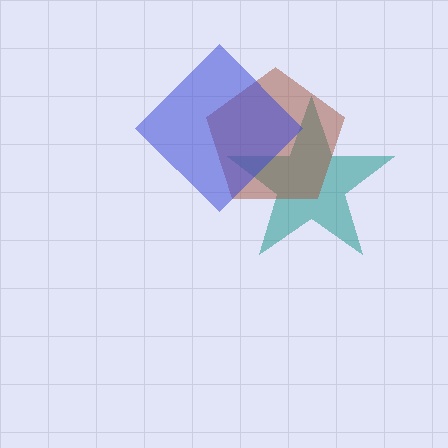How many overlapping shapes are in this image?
There are 3 overlapping shapes in the image.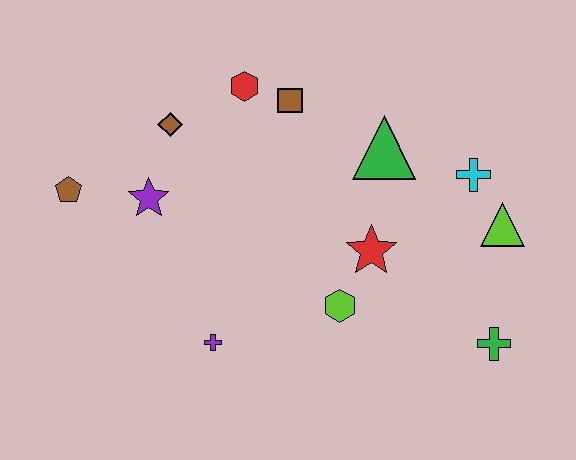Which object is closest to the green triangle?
The cyan cross is closest to the green triangle.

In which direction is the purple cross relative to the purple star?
The purple cross is below the purple star.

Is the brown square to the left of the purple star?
No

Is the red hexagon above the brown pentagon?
Yes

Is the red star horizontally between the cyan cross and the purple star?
Yes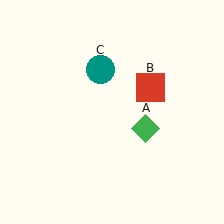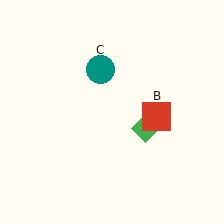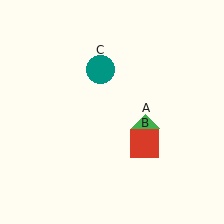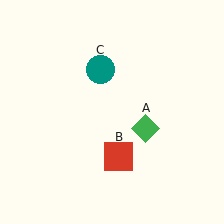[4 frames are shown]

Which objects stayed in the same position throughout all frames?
Green diamond (object A) and teal circle (object C) remained stationary.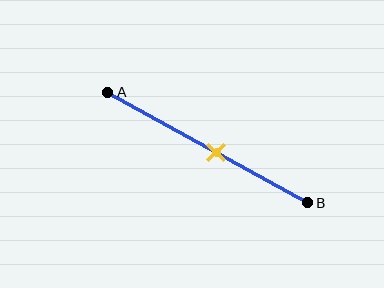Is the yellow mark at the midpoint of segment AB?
No, the mark is at about 55% from A, not at the 50% midpoint.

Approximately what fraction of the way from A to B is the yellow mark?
The yellow mark is approximately 55% of the way from A to B.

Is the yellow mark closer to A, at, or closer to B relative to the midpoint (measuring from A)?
The yellow mark is closer to point B than the midpoint of segment AB.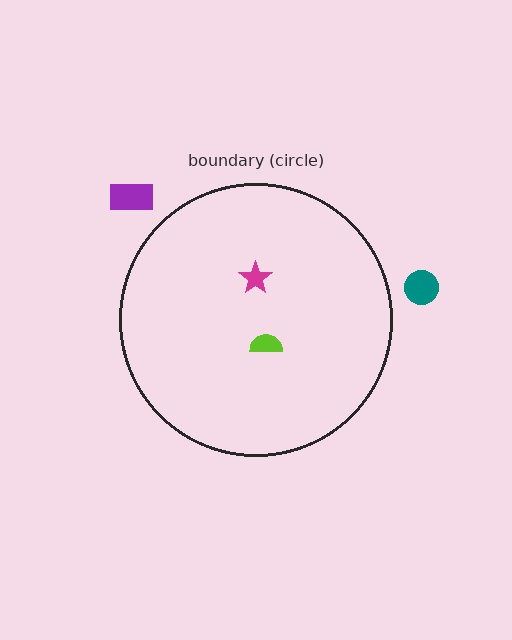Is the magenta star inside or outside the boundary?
Inside.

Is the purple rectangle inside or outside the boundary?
Outside.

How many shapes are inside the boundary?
2 inside, 2 outside.